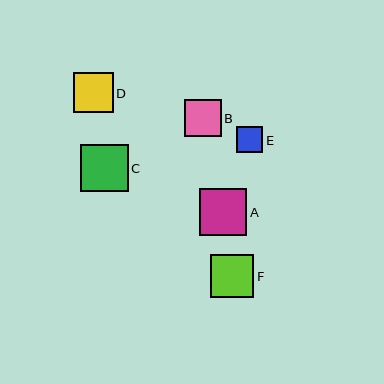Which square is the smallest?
Square E is the smallest with a size of approximately 26 pixels.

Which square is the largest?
Square A is the largest with a size of approximately 48 pixels.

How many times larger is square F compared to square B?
Square F is approximately 1.2 times the size of square B.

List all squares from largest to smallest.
From largest to smallest: A, C, F, D, B, E.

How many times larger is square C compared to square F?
Square C is approximately 1.1 times the size of square F.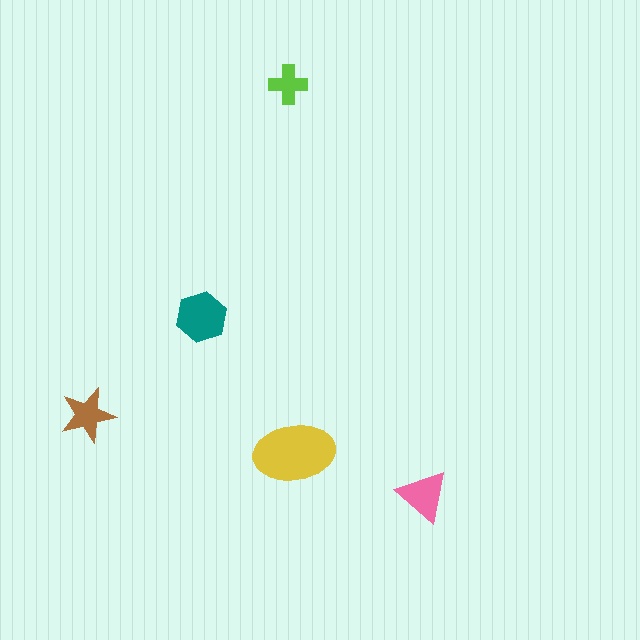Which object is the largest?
The yellow ellipse.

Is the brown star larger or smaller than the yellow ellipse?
Smaller.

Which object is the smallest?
The lime cross.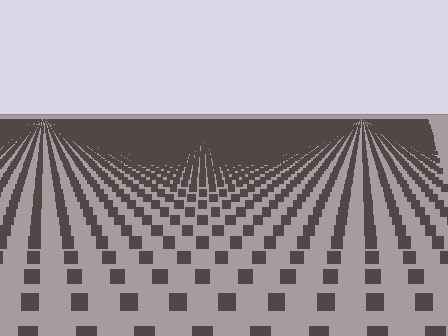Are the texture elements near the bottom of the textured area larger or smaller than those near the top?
Larger. Near the bottom, elements are closer to the viewer and appear at a bigger on-screen size.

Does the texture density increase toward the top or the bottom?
Density increases toward the top.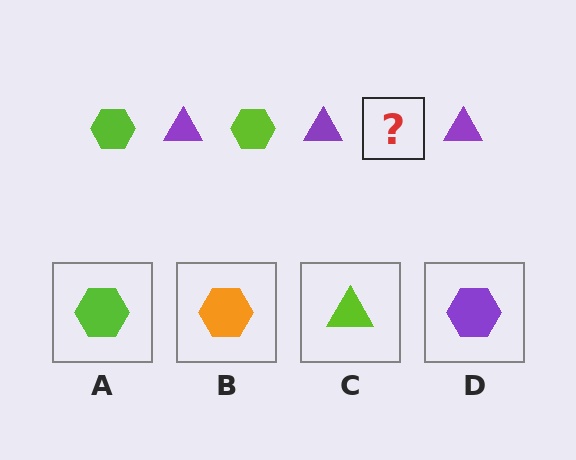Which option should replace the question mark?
Option A.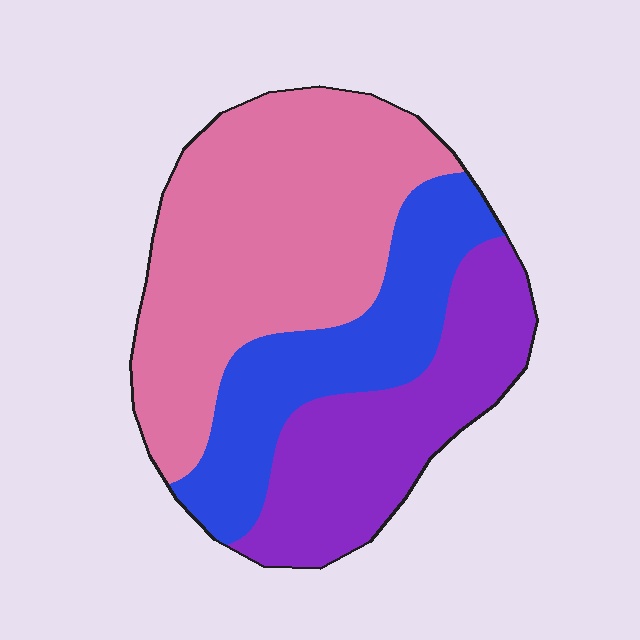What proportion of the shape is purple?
Purple takes up between a sixth and a third of the shape.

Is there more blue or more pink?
Pink.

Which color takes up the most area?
Pink, at roughly 45%.